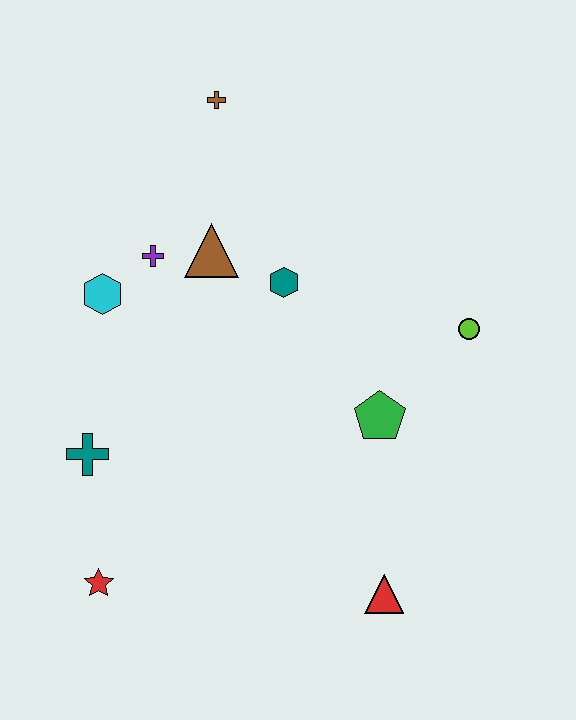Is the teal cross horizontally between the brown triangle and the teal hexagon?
No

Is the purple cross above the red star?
Yes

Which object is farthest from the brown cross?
The red triangle is farthest from the brown cross.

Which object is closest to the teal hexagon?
The brown triangle is closest to the teal hexagon.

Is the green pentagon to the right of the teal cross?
Yes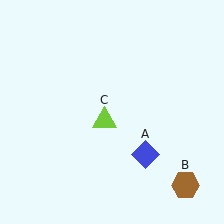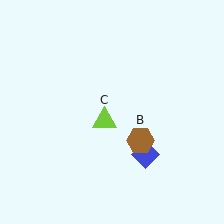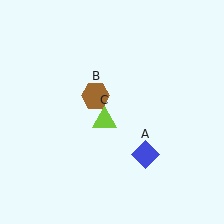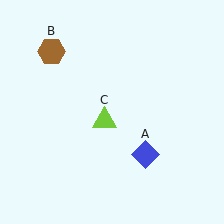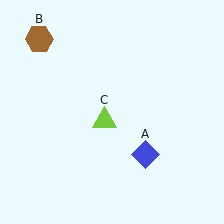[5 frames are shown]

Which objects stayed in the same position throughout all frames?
Blue diamond (object A) and lime triangle (object C) remained stationary.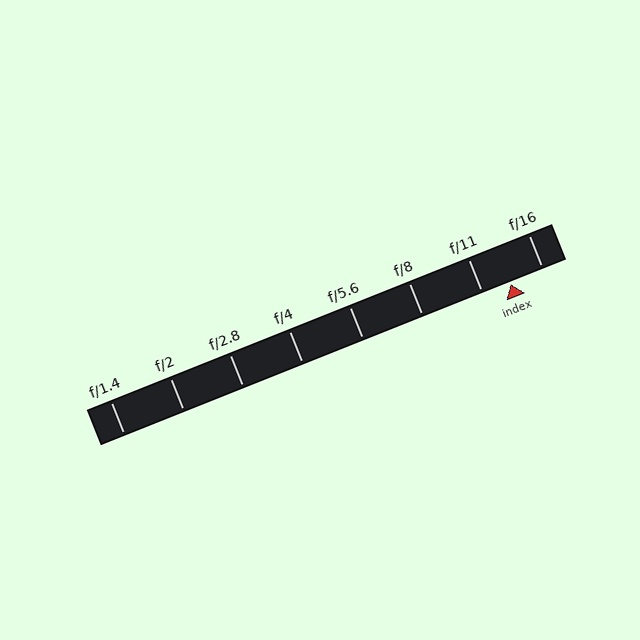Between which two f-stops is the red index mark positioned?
The index mark is between f/11 and f/16.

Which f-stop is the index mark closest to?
The index mark is closest to f/11.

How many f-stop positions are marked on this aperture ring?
There are 8 f-stop positions marked.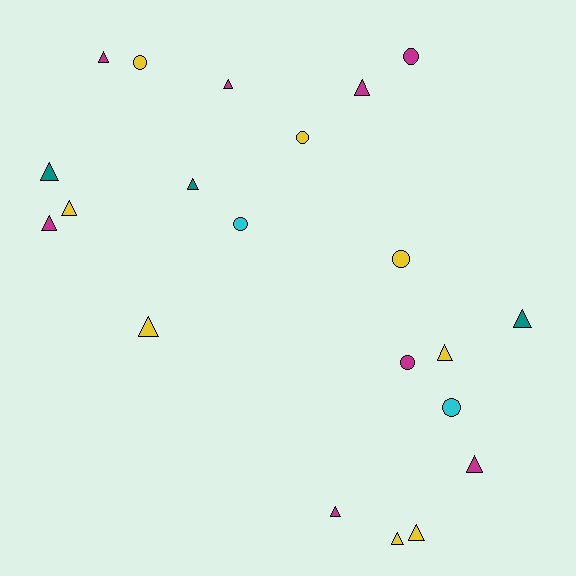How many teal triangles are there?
There are 3 teal triangles.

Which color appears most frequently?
Yellow, with 8 objects.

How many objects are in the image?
There are 21 objects.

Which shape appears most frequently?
Triangle, with 14 objects.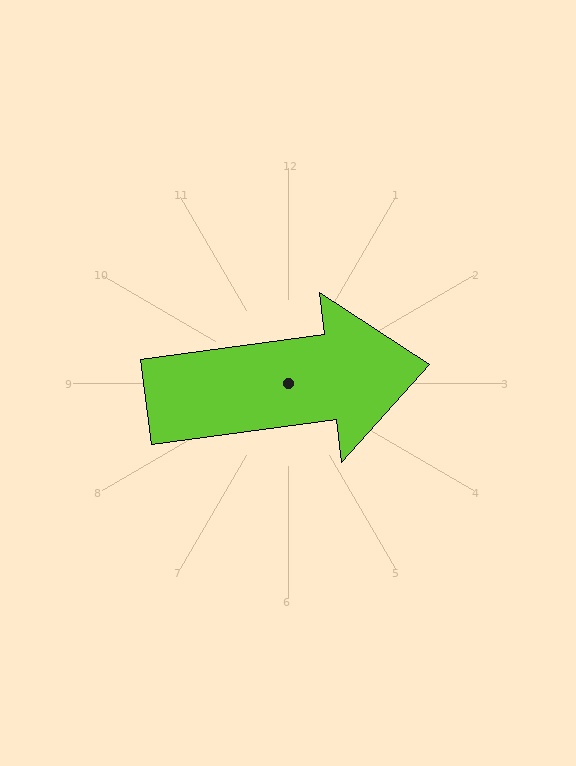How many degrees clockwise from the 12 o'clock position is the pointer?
Approximately 83 degrees.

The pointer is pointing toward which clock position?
Roughly 3 o'clock.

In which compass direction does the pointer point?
East.